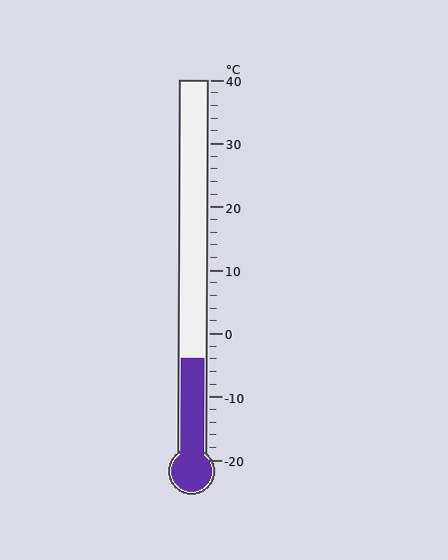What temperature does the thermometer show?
The thermometer shows approximately -4°C.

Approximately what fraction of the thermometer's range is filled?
The thermometer is filled to approximately 25% of its range.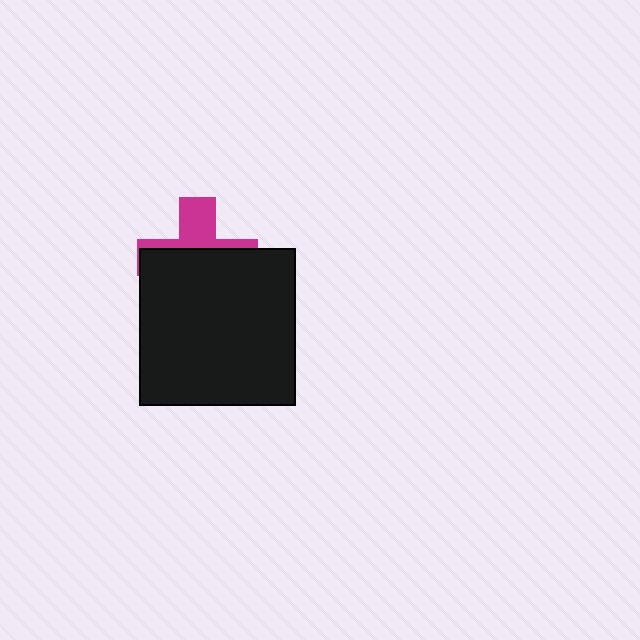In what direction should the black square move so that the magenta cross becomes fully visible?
The black square should move down. That is the shortest direction to clear the overlap and leave the magenta cross fully visible.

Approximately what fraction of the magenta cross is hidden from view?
Roughly 66% of the magenta cross is hidden behind the black square.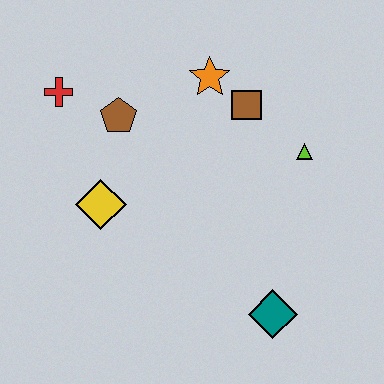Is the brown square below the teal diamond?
No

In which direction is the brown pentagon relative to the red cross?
The brown pentagon is to the right of the red cross.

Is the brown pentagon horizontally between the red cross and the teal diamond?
Yes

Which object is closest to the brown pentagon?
The red cross is closest to the brown pentagon.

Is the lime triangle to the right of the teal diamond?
Yes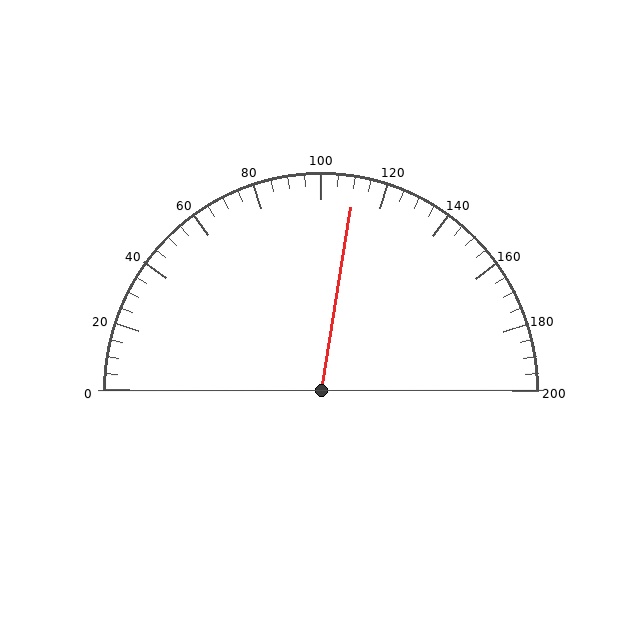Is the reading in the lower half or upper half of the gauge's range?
The reading is in the upper half of the range (0 to 200).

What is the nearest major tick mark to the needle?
The nearest major tick mark is 120.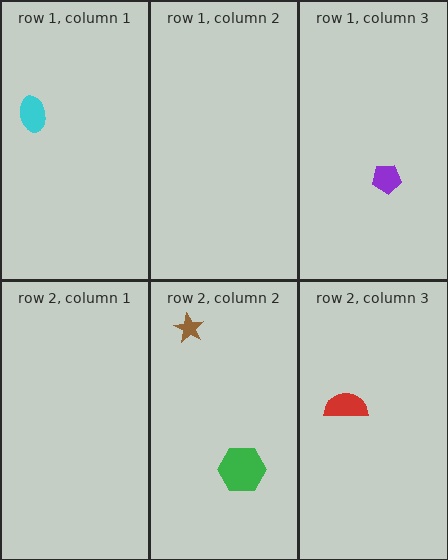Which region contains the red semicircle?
The row 2, column 3 region.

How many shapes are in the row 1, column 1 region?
1.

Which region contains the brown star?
The row 2, column 2 region.